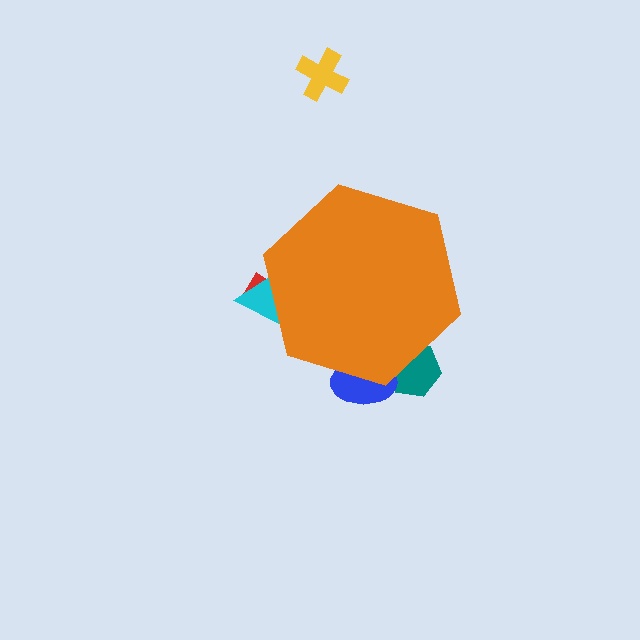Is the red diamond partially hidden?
Yes, the red diamond is partially hidden behind the orange hexagon.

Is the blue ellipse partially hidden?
Yes, the blue ellipse is partially hidden behind the orange hexagon.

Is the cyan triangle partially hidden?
Yes, the cyan triangle is partially hidden behind the orange hexagon.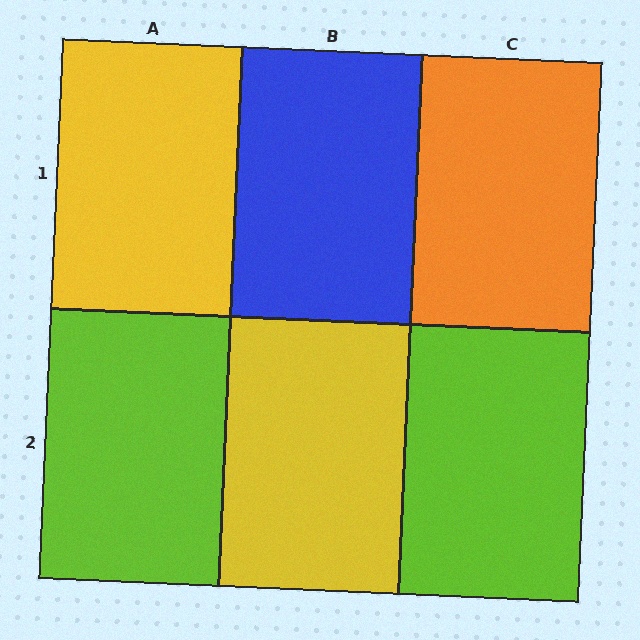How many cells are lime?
2 cells are lime.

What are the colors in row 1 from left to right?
Yellow, blue, orange.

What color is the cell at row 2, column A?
Lime.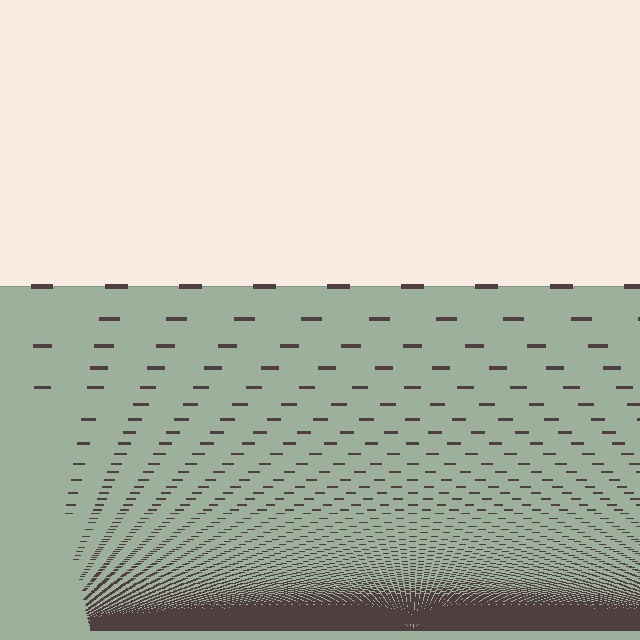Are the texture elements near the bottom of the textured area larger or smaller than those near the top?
Smaller. The gradient is inverted — elements near the bottom are smaller and denser.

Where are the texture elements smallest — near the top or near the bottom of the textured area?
Near the bottom.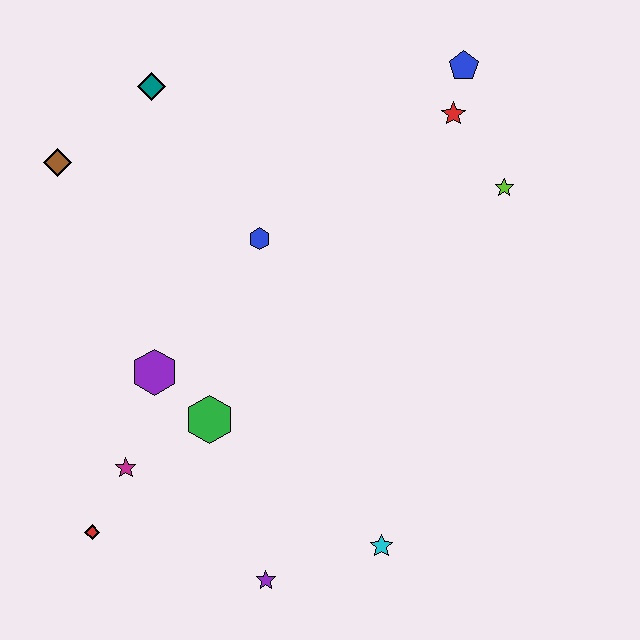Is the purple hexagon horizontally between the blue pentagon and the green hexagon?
No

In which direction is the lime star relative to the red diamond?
The lime star is to the right of the red diamond.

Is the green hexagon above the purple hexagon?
No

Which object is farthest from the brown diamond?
The cyan star is farthest from the brown diamond.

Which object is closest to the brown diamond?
The teal diamond is closest to the brown diamond.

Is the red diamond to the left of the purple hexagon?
Yes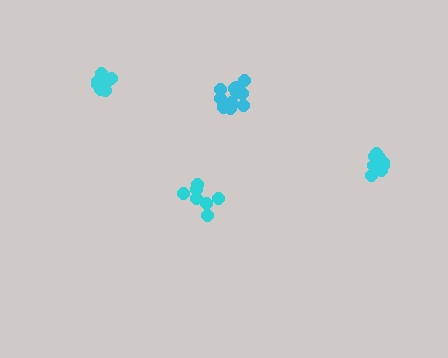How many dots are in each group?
Group 1: 11 dots, Group 2: 10 dots, Group 3: 11 dots, Group 4: 7 dots (39 total).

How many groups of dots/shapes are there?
There are 4 groups.